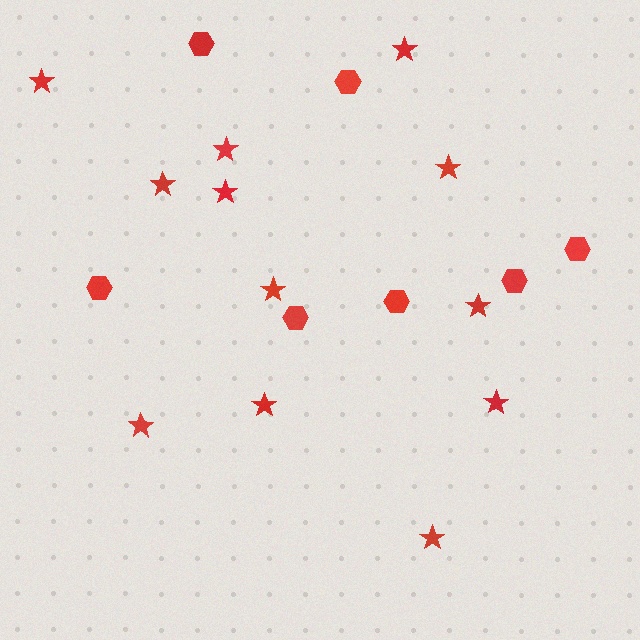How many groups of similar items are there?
There are 2 groups: one group of hexagons (7) and one group of stars (12).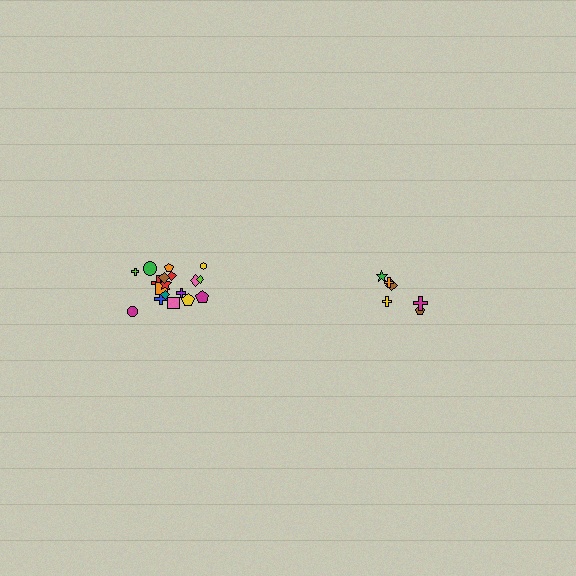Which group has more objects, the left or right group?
The left group.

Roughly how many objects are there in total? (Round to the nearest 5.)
Roughly 25 objects in total.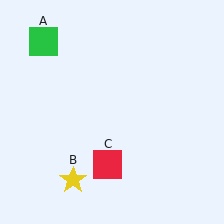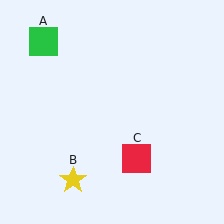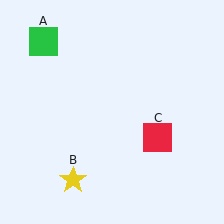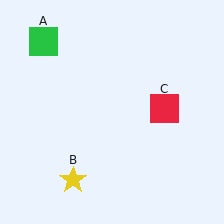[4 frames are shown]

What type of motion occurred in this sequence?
The red square (object C) rotated counterclockwise around the center of the scene.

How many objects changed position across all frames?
1 object changed position: red square (object C).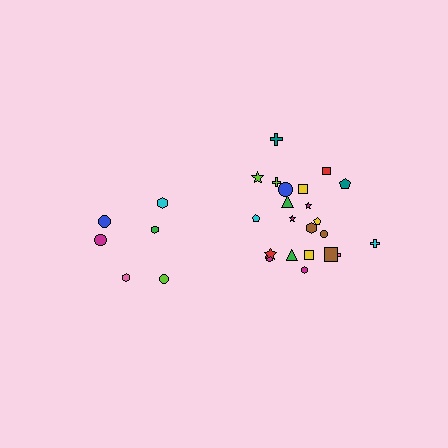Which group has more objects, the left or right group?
The right group.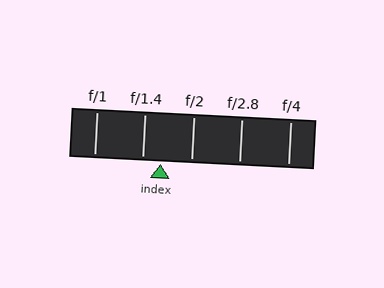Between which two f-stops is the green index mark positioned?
The index mark is between f/1.4 and f/2.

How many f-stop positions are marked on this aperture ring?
There are 5 f-stop positions marked.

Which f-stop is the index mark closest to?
The index mark is closest to f/1.4.